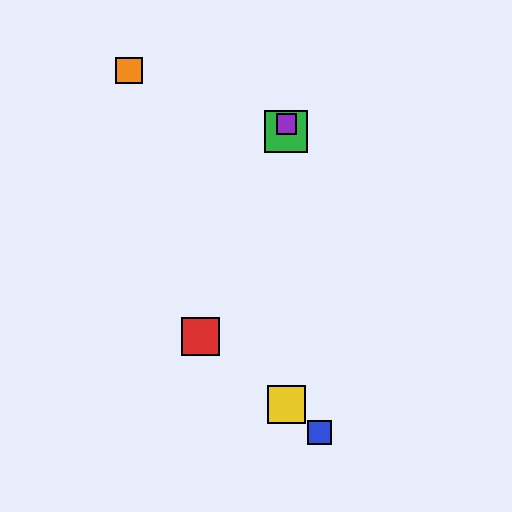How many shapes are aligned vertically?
3 shapes (the green square, the yellow square, the purple square) are aligned vertically.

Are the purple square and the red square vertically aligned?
No, the purple square is at x≈286 and the red square is at x≈200.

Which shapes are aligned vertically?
The green square, the yellow square, the purple square are aligned vertically.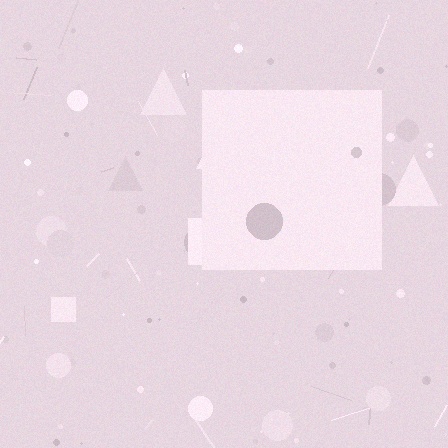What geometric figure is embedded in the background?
A square is embedded in the background.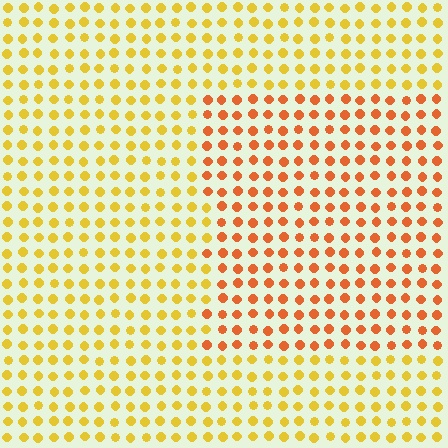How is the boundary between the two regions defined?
The boundary is defined purely by a slight shift in hue (about 33 degrees). Spacing, size, and orientation are identical on both sides.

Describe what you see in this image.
The image is filled with small yellow elements in a uniform arrangement. A rectangle-shaped region is visible where the elements are tinted to a slightly different hue, forming a subtle color boundary.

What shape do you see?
I see a rectangle.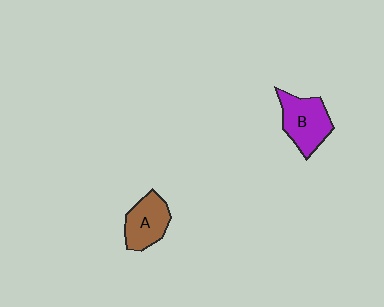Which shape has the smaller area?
Shape A (brown).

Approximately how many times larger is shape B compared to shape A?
Approximately 1.2 times.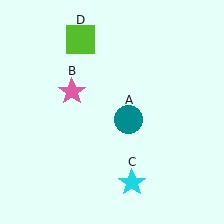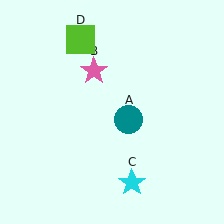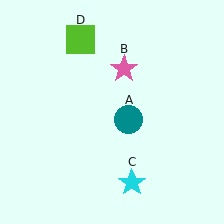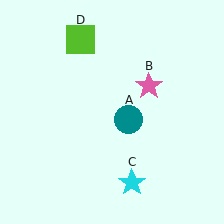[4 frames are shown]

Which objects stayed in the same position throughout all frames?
Teal circle (object A) and cyan star (object C) and lime square (object D) remained stationary.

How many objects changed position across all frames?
1 object changed position: pink star (object B).